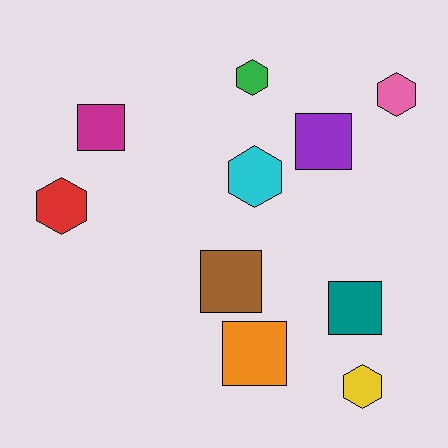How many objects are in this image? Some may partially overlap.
There are 10 objects.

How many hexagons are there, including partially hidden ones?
There are 5 hexagons.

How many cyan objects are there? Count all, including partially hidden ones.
There is 1 cyan object.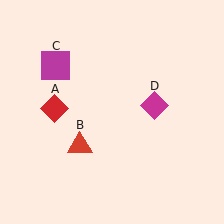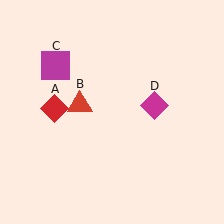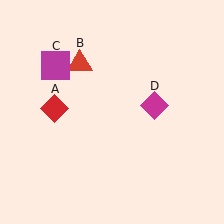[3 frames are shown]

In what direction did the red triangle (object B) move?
The red triangle (object B) moved up.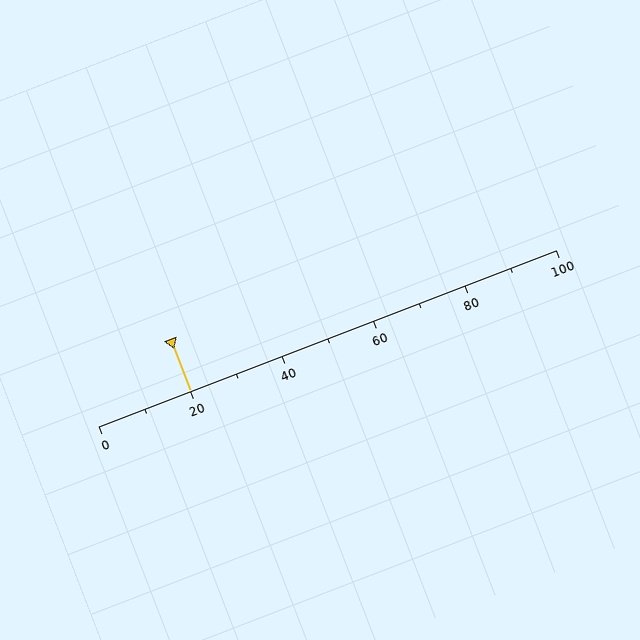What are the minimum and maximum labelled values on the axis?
The axis runs from 0 to 100.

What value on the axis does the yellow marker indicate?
The marker indicates approximately 20.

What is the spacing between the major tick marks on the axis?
The major ticks are spaced 20 apart.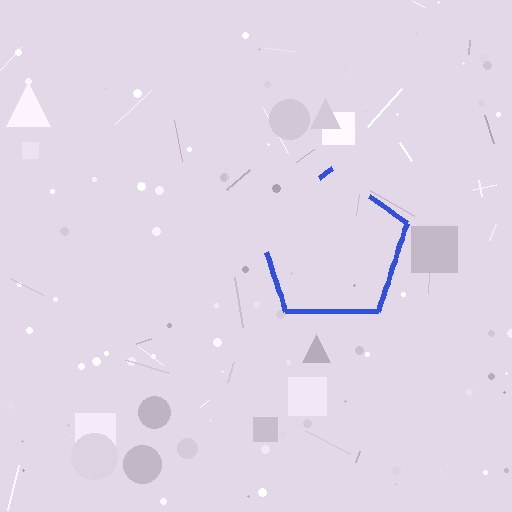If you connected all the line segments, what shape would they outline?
They would outline a pentagon.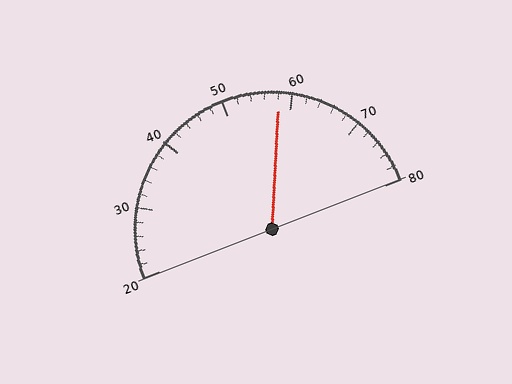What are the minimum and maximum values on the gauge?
The gauge ranges from 20 to 80.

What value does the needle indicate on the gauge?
The needle indicates approximately 58.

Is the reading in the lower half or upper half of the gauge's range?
The reading is in the upper half of the range (20 to 80).